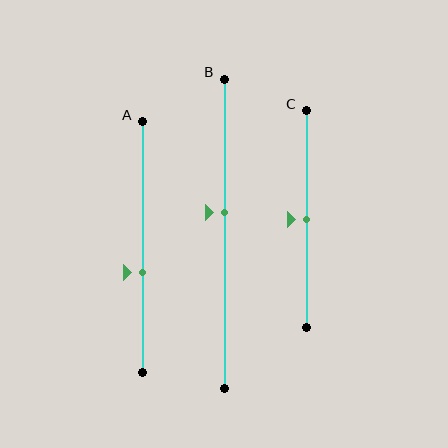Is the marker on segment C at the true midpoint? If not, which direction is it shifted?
Yes, the marker on segment C is at the true midpoint.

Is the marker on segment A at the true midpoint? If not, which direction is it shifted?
No, the marker on segment A is shifted downward by about 10% of the segment length.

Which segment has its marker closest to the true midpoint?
Segment C has its marker closest to the true midpoint.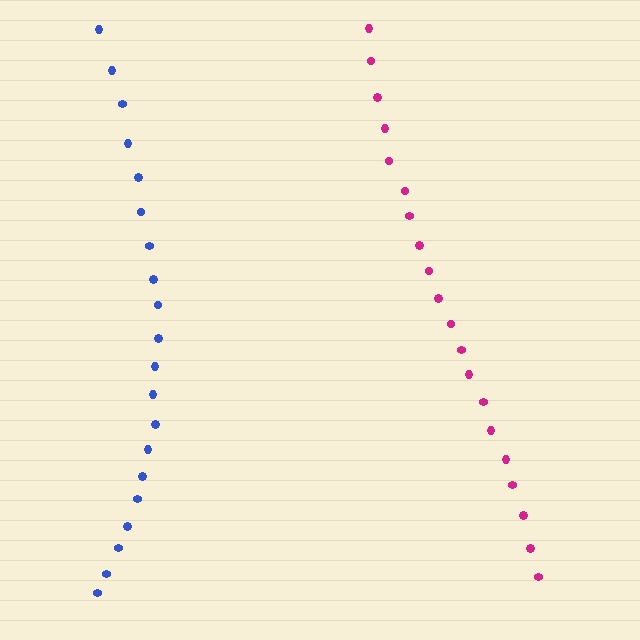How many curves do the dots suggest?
There are 2 distinct paths.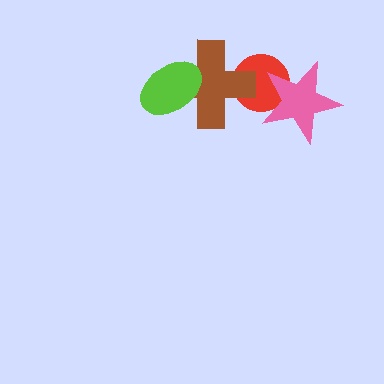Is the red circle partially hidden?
Yes, it is partially covered by another shape.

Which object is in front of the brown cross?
The lime ellipse is in front of the brown cross.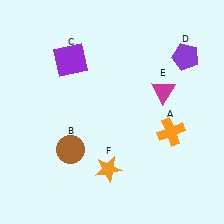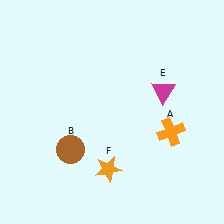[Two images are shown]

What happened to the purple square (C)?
The purple square (C) was removed in Image 2. It was in the top-left area of Image 1.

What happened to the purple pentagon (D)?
The purple pentagon (D) was removed in Image 2. It was in the top-right area of Image 1.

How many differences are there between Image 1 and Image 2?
There are 2 differences between the two images.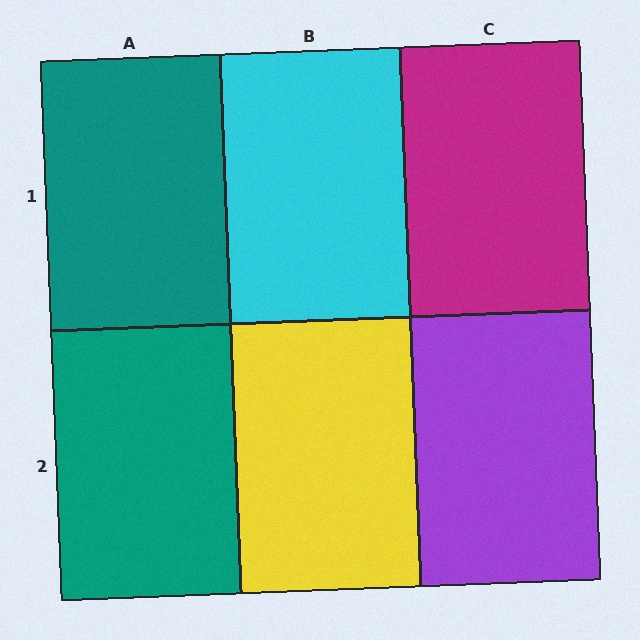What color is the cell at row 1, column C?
Magenta.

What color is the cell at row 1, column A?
Teal.